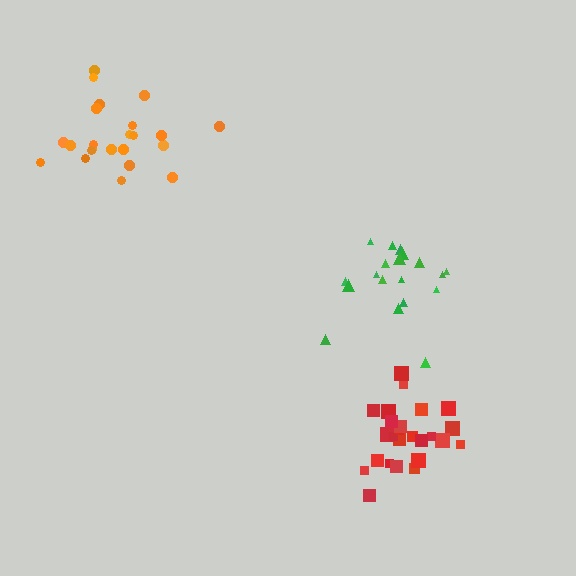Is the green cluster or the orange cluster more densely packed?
Orange.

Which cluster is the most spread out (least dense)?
Green.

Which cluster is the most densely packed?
Red.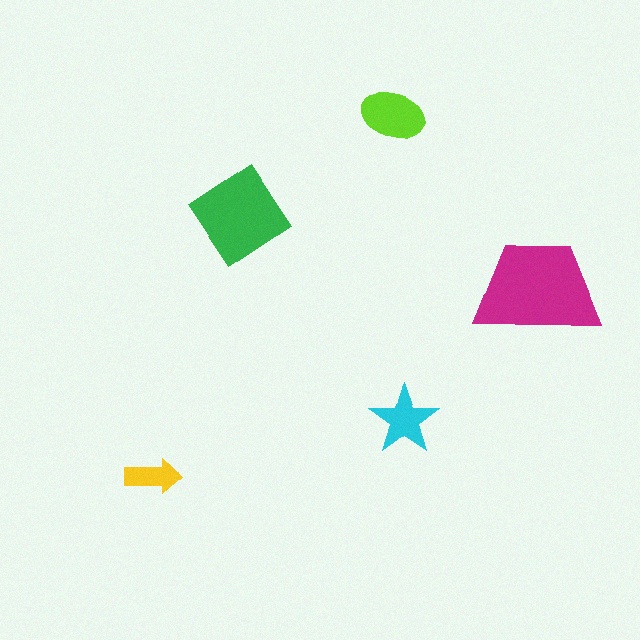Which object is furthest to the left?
The yellow arrow is leftmost.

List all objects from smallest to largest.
The yellow arrow, the cyan star, the lime ellipse, the green diamond, the magenta trapezoid.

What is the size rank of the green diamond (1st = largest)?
2nd.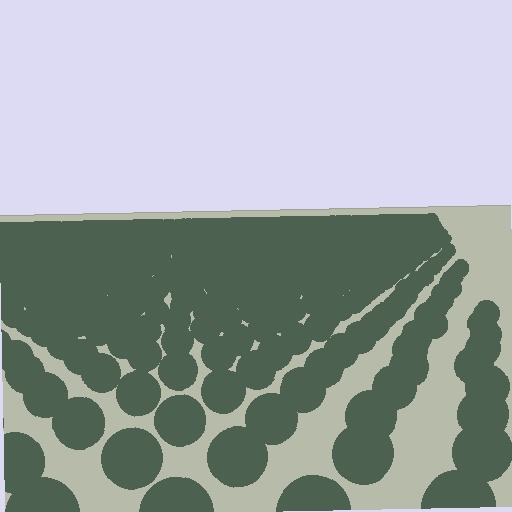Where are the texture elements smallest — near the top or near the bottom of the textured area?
Near the top.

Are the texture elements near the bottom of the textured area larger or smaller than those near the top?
Larger. Near the bottom, elements are closer to the viewer and appear at a bigger on-screen size.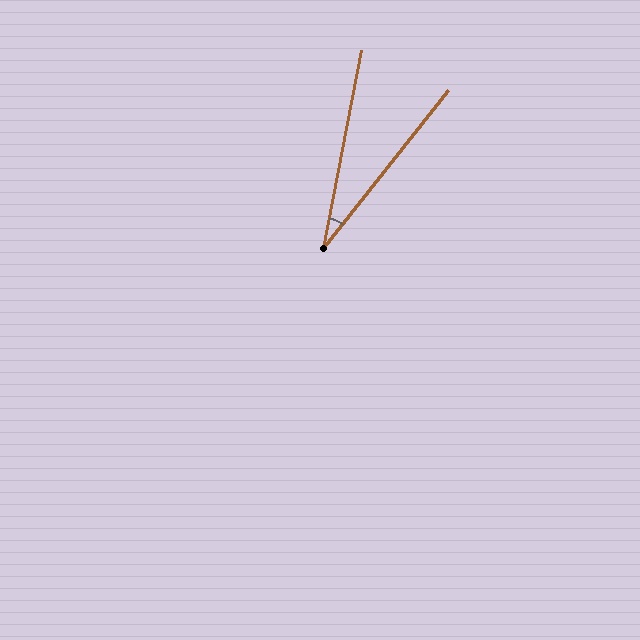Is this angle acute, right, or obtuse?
It is acute.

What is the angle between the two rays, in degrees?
Approximately 27 degrees.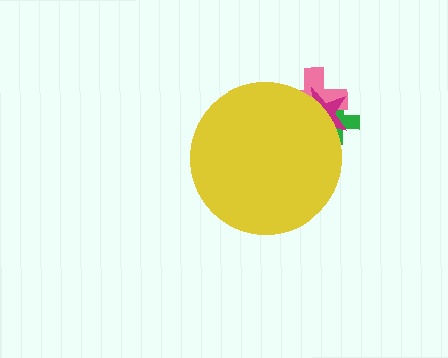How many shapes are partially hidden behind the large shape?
3 shapes are partially hidden.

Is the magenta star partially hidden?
Yes, the magenta star is partially hidden behind the yellow circle.